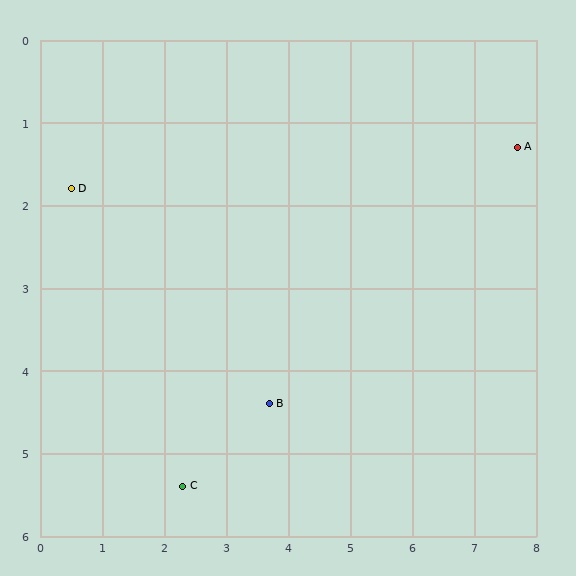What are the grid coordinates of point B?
Point B is at approximately (3.7, 4.4).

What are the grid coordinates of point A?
Point A is at approximately (7.7, 1.3).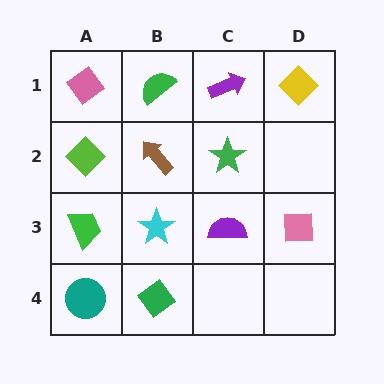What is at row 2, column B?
A brown arrow.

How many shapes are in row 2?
3 shapes.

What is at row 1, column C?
A purple arrow.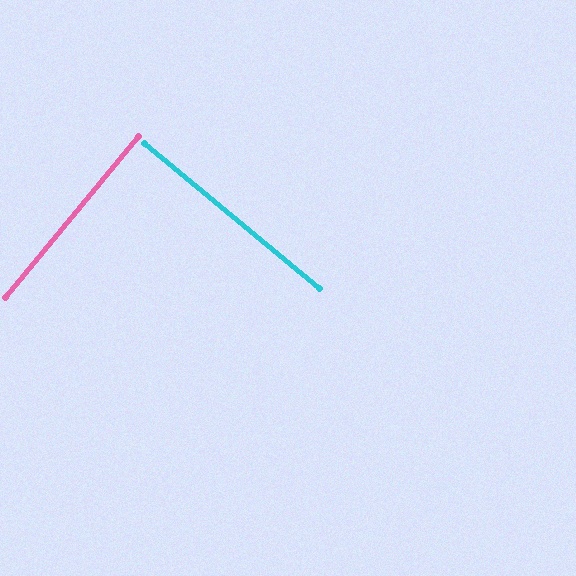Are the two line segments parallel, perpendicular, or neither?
Perpendicular — they meet at approximately 90°.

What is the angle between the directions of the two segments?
Approximately 90 degrees.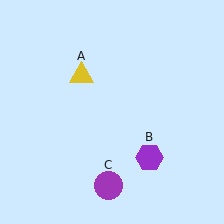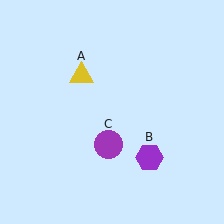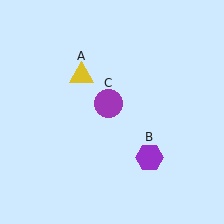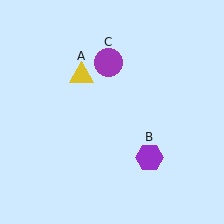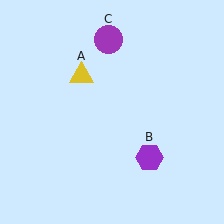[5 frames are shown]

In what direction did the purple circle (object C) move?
The purple circle (object C) moved up.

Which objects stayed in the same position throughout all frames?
Yellow triangle (object A) and purple hexagon (object B) remained stationary.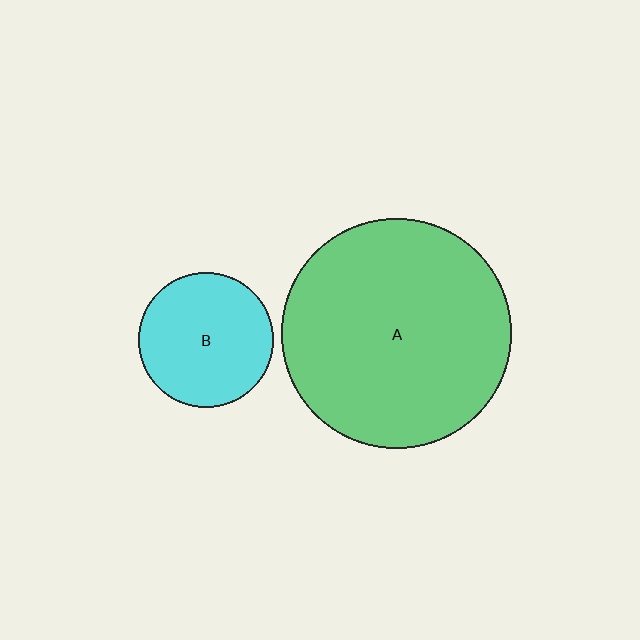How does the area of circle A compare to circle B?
Approximately 2.9 times.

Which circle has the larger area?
Circle A (green).